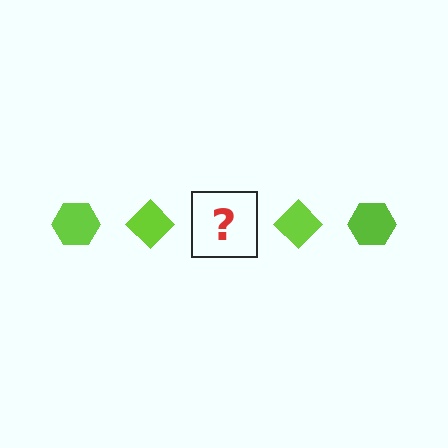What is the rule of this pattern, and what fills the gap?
The rule is that the pattern cycles through hexagon, diamond shapes in lime. The gap should be filled with a lime hexagon.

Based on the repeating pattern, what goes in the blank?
The blank should be a lime hexagon.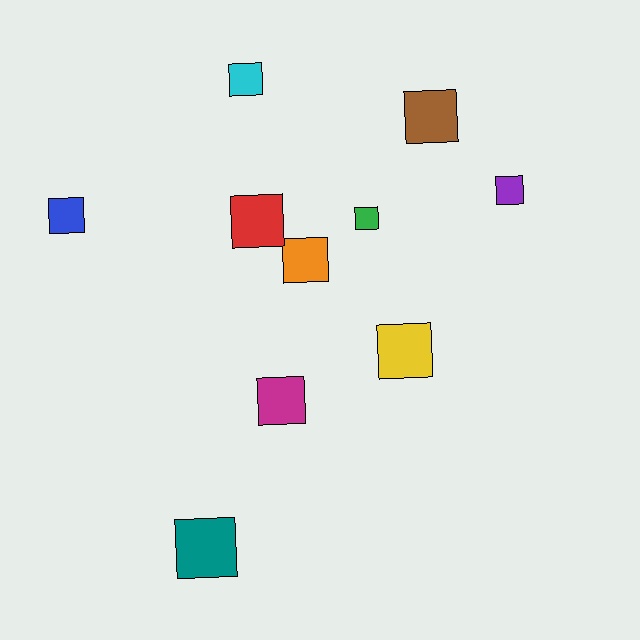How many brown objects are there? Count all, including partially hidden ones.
There is 1 brown object.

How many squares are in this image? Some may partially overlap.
There are 10 squares.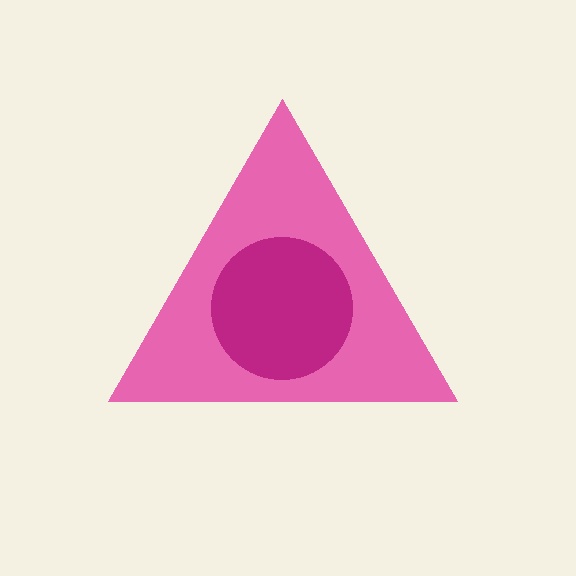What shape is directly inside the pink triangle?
The magenta circle.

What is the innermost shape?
The magenta circle.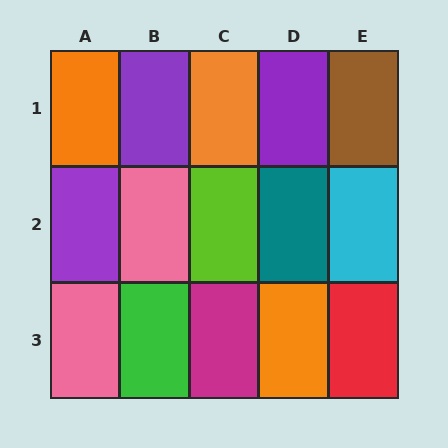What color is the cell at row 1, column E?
Brown.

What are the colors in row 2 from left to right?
Purple, pink, lime, teal, cyan.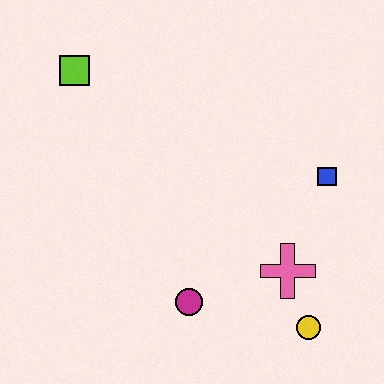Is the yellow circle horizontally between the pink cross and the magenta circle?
No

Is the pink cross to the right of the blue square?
No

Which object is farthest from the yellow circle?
The lime square is farthest from the yellow circle.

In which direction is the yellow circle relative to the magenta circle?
The yellow circle is to the right of the magenta circle.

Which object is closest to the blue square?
The pink cross is closest to the blue square.